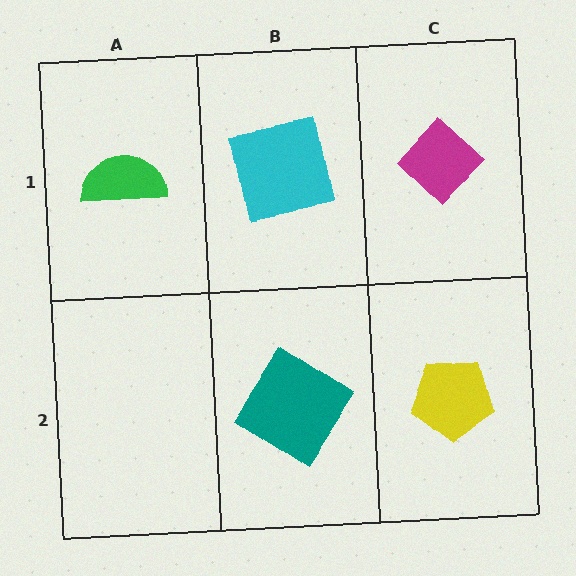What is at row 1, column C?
A magenta diamond.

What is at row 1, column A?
A green semicircle.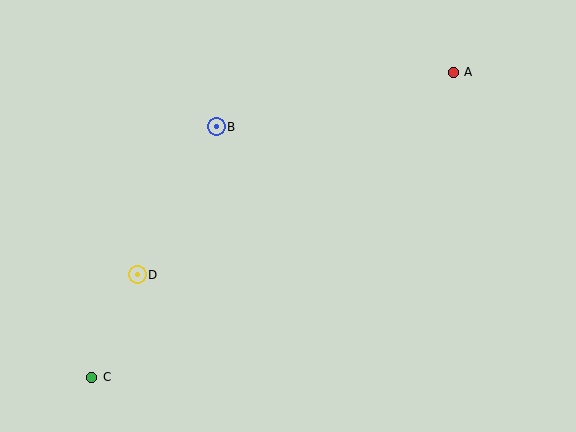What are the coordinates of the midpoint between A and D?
The midpoint between A and D is at (295, 174).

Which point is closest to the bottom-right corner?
Point A is closest to the bottom-right corner.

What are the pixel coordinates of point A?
Point A is at (453, 72).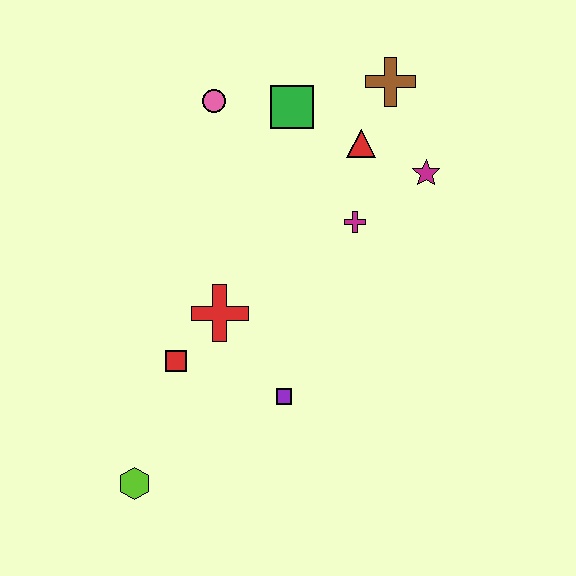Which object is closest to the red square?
The red cross is closest to the red square.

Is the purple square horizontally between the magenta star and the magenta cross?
No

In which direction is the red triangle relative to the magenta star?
The red triangle is to the left of the magenta star.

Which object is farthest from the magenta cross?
The lime hexagon is farthest from the magenta cross.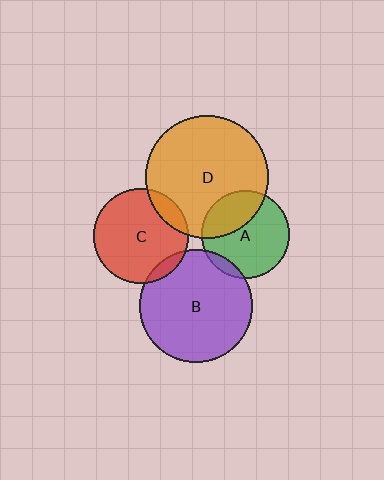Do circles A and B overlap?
Yes.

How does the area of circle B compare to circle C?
Approximately 1.4 times.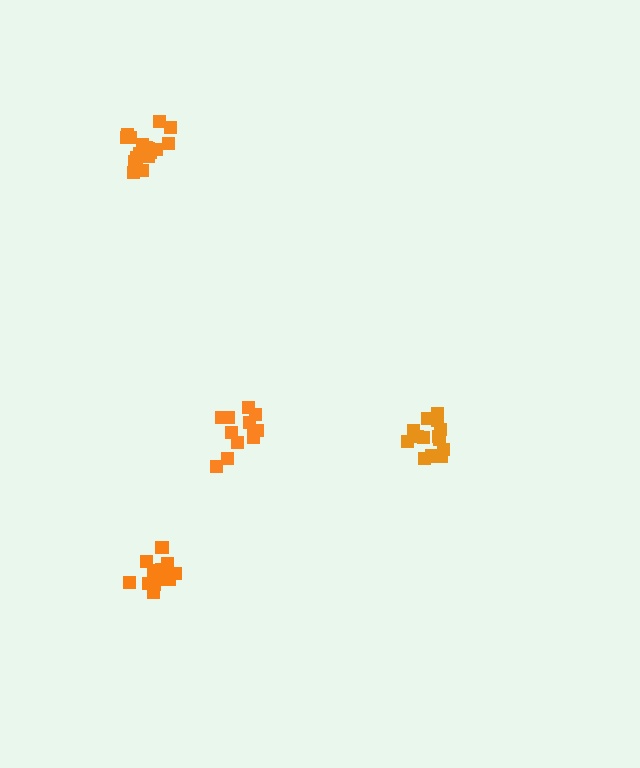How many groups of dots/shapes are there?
There are 4 groups.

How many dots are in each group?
Group 1: 17 dots, Group 2: 15 dots, Group 3: 12 dots, Group 4: 16 dots (60 total).